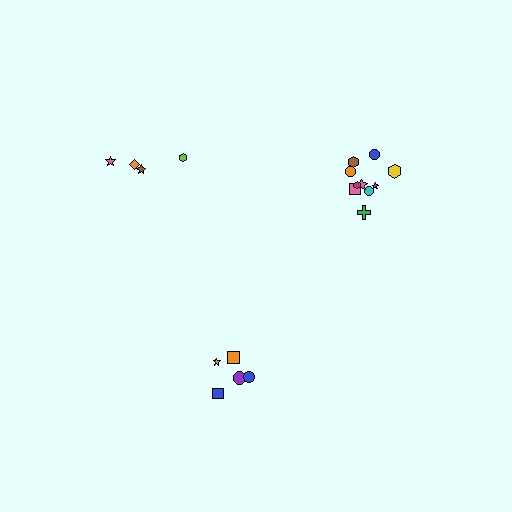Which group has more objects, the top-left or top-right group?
The top-right group.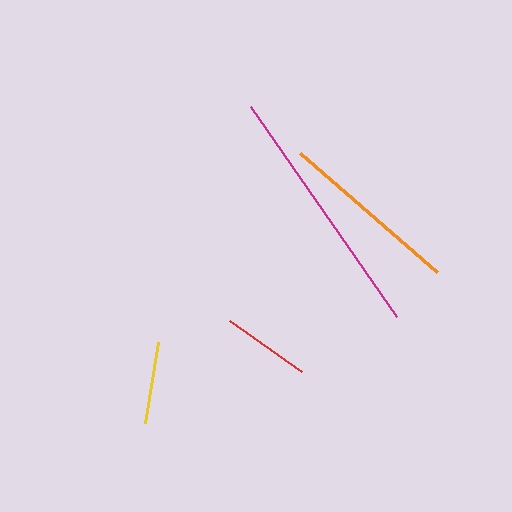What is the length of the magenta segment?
The magenta segment is approximately 256 pixels long.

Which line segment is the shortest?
The yellow line is the shortest at approximately 82 pixels.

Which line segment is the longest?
The magenta line is the longest at approximately 256 pixels.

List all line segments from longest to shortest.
From longest to shortest: magenta, orange, red, yellow.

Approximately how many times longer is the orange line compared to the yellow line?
The orange line is approximately 2.2 times the length of the yellow line.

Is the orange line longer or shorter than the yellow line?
The orange line is longer than the yellow line.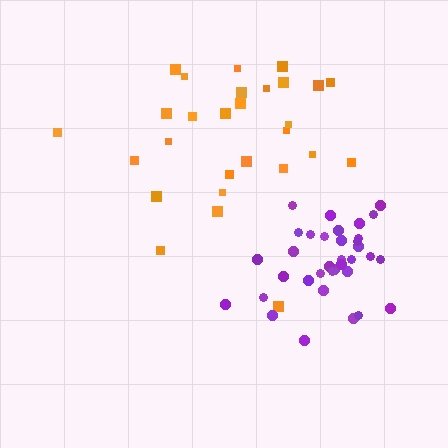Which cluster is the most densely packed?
Purple.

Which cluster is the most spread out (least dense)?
Orange.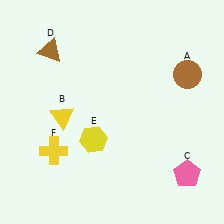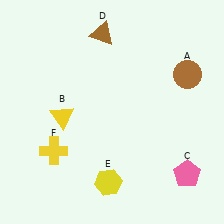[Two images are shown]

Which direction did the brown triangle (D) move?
The brown triangle (D) moved right.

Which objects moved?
The objects that moved are: the brown triangle (D), the yellow hexagon (E).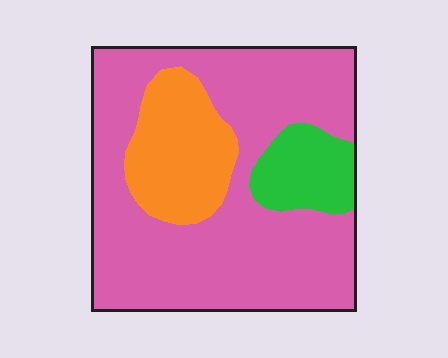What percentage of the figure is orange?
Orange takes up about one fifth (1/5) of the figure.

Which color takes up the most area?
Pink, at roughly 70%.